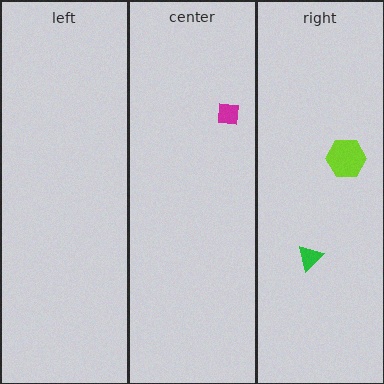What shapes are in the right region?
The lime hexagon, the green triangle.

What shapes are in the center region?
The magenta square.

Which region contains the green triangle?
The right region.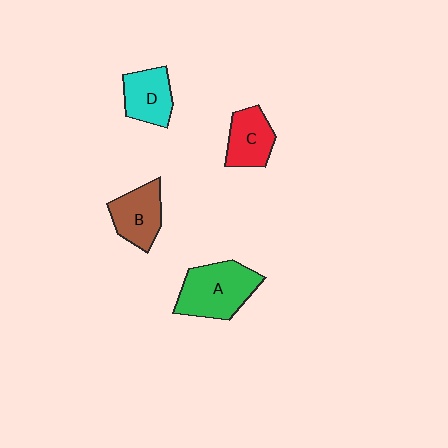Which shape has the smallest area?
Shape C (red).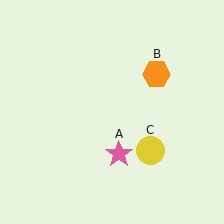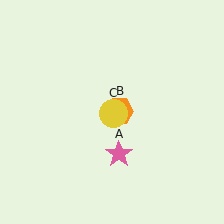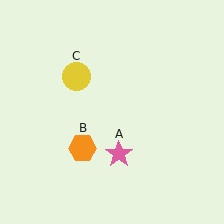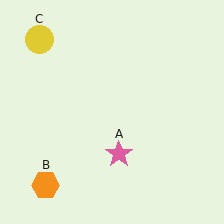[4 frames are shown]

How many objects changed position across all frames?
2 objects changed position: orange hexagon (object B), yellow circle (object C).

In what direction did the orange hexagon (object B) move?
The orange hexagon (object B) moved down and to the left.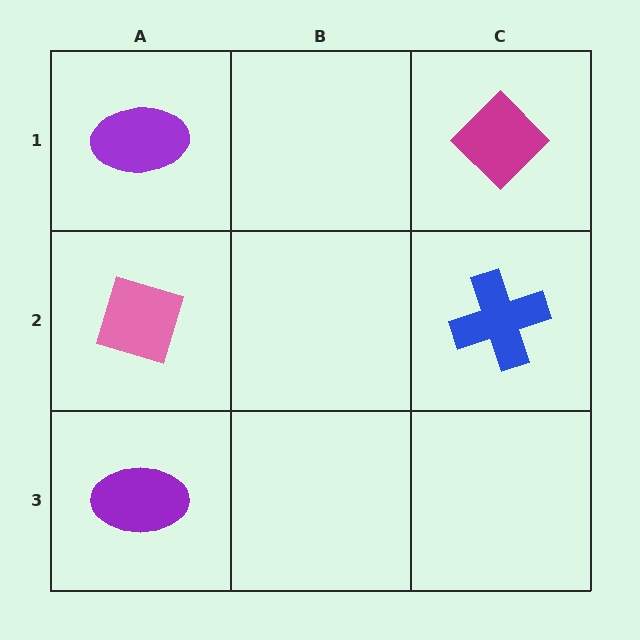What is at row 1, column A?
A purple ellipse.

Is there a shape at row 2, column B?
No, that cell is empty.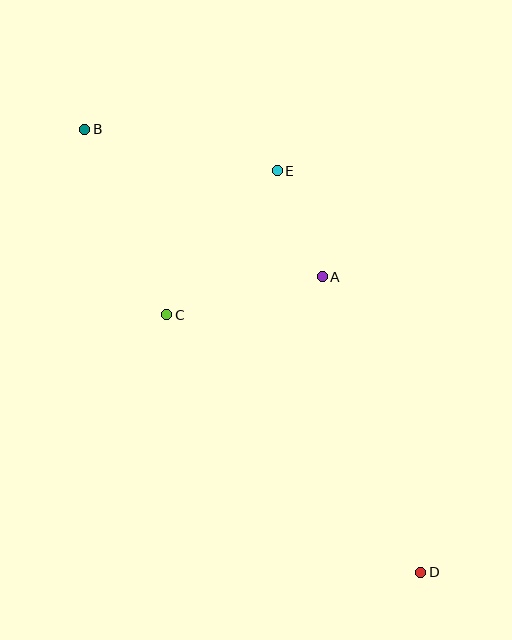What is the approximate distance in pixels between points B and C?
The distance between B and C is approximately 202 pixels.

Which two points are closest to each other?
Points A and E are closest to each other.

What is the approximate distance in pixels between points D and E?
The distance between D and E is approximately 426 pixels.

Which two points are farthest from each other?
Points B and D are farthest from each other.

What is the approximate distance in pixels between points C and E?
The distance between C and E is approximately 182 pixels.